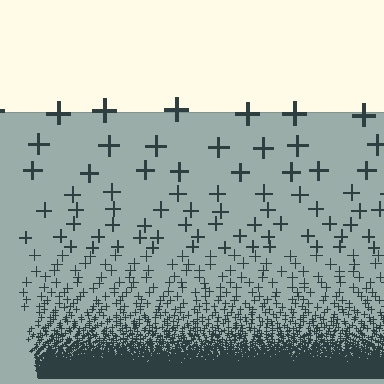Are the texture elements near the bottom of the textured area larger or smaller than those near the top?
Smaller. The gradient is inverted — elements near the bottom are smaller and denser.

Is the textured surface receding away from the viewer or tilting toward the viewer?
The surface appears to tilt toward the viewer. Texture elements get larger and sparser toward the top.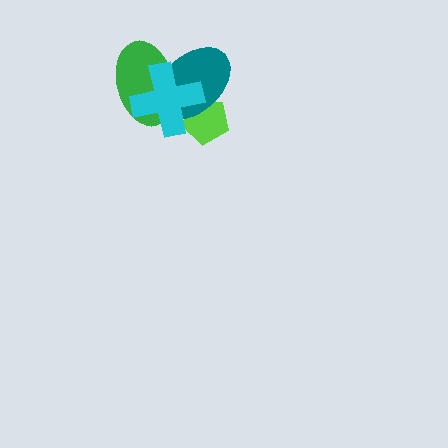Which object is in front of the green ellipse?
The cyan cross is in front of the green ellipse.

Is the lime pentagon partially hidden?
Yes, it is partially covered by another shape.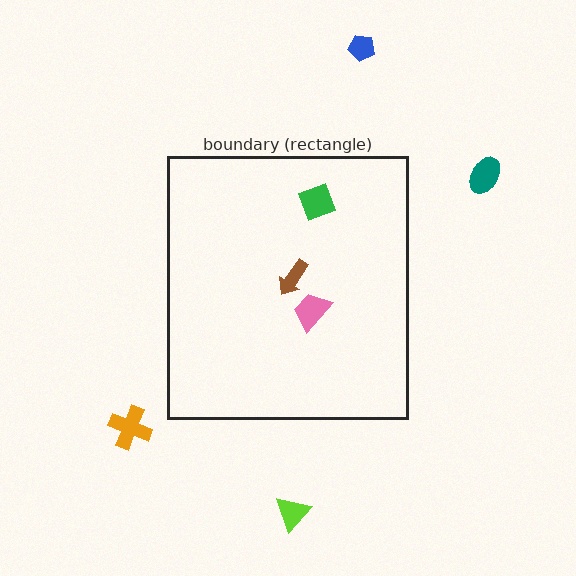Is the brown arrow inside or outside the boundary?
Inside.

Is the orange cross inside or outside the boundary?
Outside.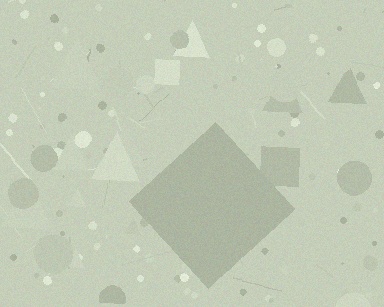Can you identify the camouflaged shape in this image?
The camouflaged shape is a diamond.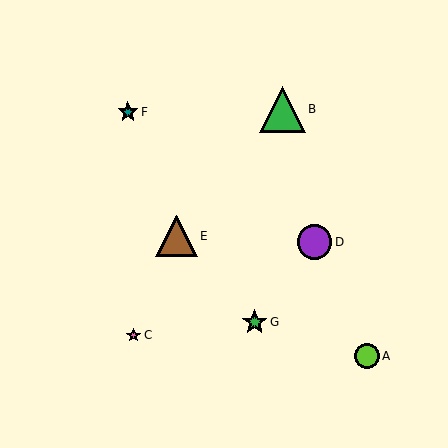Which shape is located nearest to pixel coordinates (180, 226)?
The brown triangle (labeled E) at (176, 236) is nearest to that location.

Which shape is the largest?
The green triangle (labeled B) is the largest.